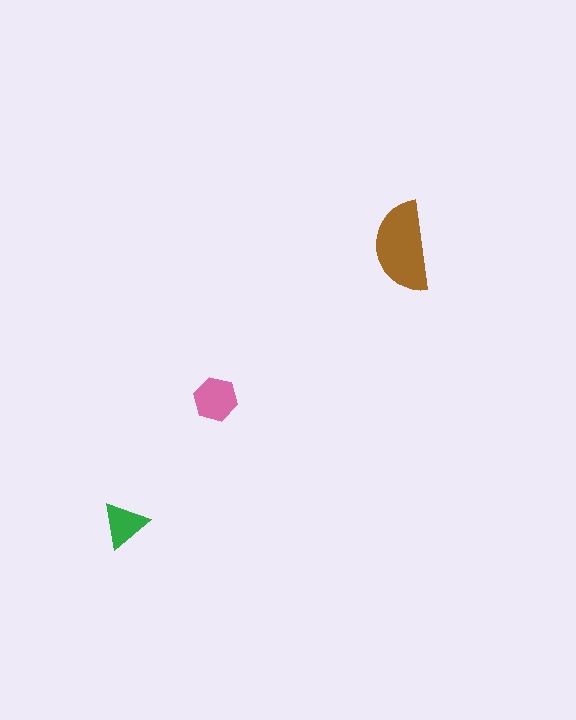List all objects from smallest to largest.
The green triangle, the pink hexagon, the brown semicircle.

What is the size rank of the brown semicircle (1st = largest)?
1st.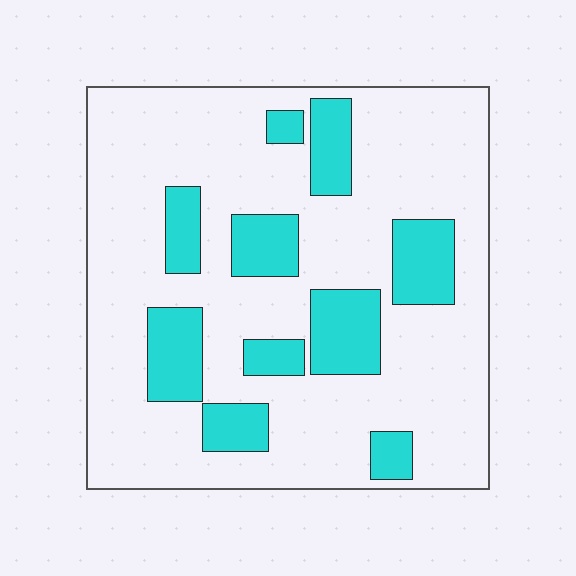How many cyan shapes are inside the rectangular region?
10.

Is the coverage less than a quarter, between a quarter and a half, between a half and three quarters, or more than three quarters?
Less than a quarter.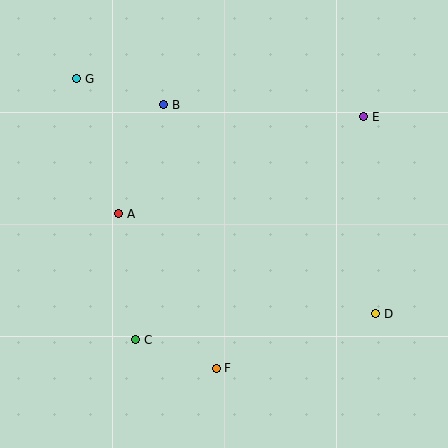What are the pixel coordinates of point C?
Point C is at (136, 340).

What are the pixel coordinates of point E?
Point E is at (364, 117).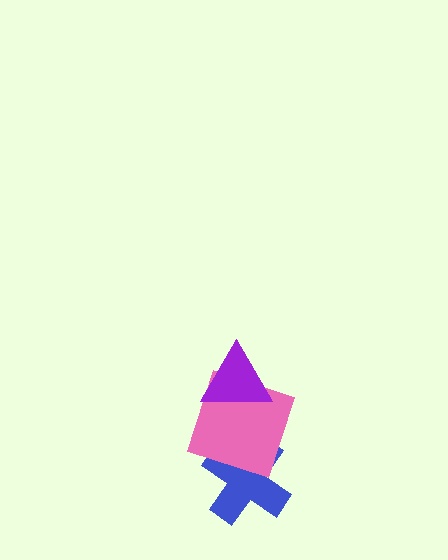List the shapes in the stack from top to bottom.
From top to bottom: the purple triangle, the pink square, the blue cross.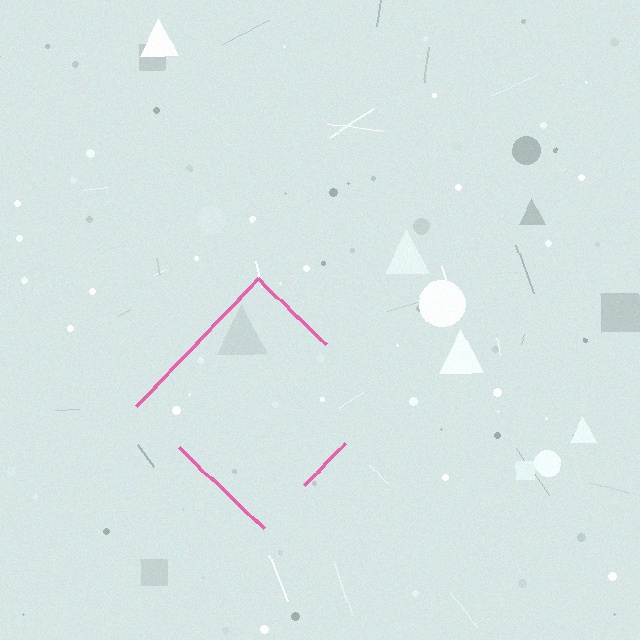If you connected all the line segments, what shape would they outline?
They would outline a diamond.